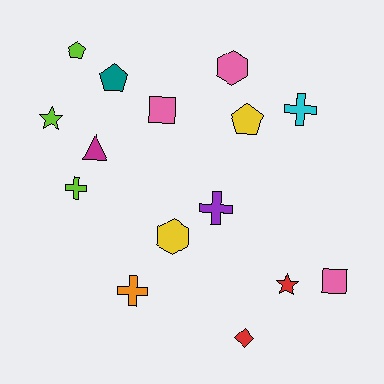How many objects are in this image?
There are 15 objects.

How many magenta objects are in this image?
There is 1 magenta object.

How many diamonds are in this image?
There is 1 diamond.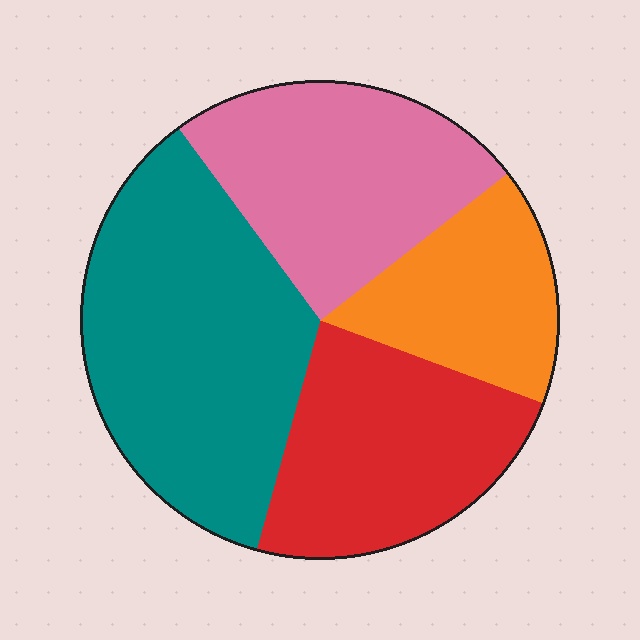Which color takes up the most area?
Teal, at roughly 35%.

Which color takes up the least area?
Orange, at roughly 15%.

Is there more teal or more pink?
Teal.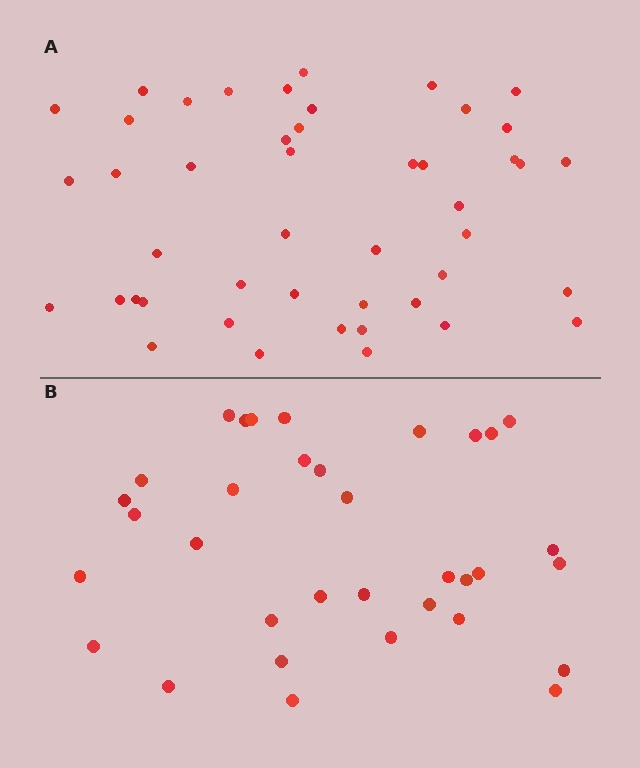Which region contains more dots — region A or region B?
Region A (the top region) has more dots.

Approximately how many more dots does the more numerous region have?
Region A has roughly 12 or so more dots than region B.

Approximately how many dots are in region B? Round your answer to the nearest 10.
About 30 dots. (The exact count is 34, which rounds to 30.)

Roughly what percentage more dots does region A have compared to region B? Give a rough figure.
About 35% more.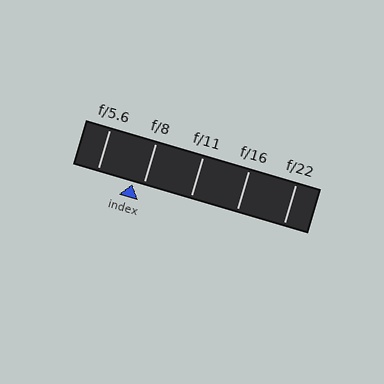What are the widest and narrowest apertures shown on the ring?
The widest aperture shown is f/5.6 and the narrowest is f/22.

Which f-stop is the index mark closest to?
The index mark is closest to f/8.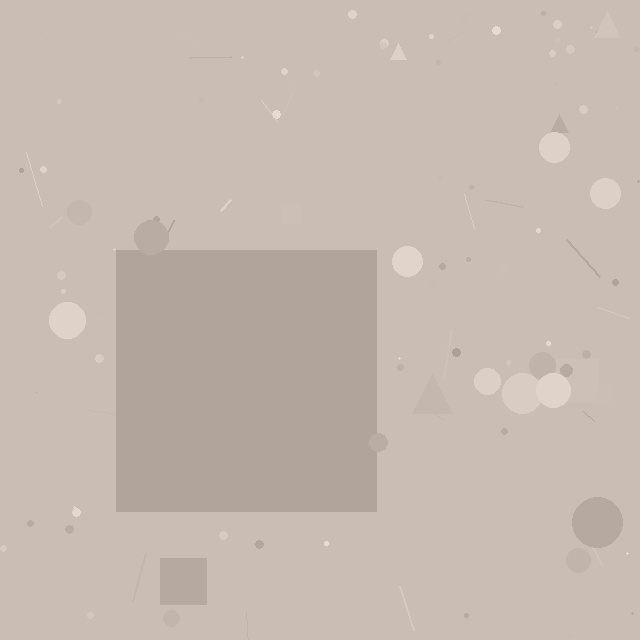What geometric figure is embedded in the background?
A square is embedded in the background.